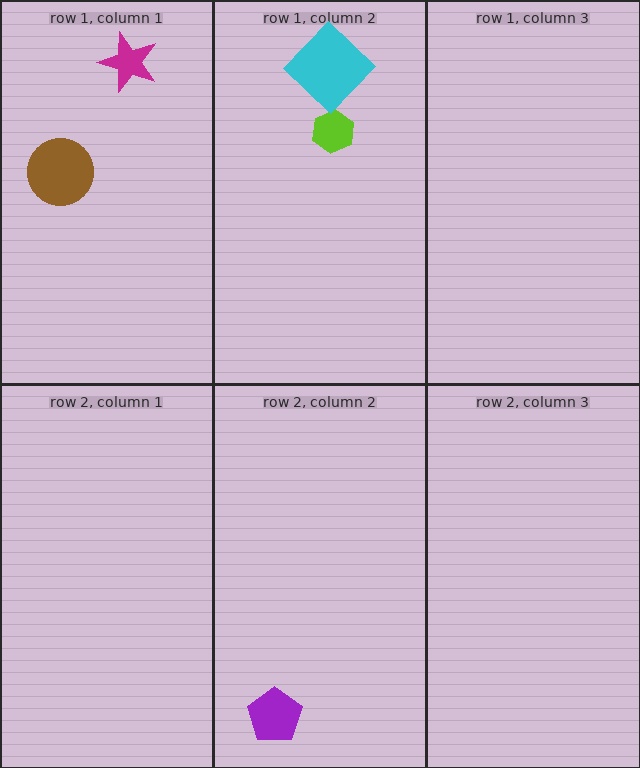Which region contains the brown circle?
The row 1, column 1 region.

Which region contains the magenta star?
The row 1, column 1 region.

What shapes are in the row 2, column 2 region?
The purple pentagon.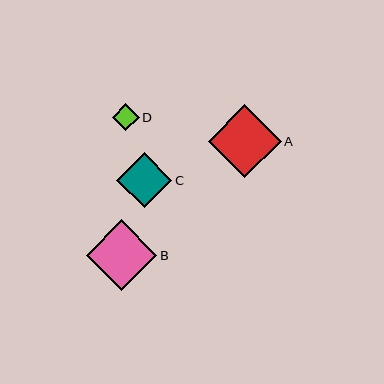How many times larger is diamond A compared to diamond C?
Diamond A is approximately 1.3 times the size of diamond C.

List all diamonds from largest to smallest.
From largest to smallest: A, B, C, D.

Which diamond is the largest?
Diamond A is the largest with a size of approximately 73 pixels.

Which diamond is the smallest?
Diamond D is the smallest with a size of approximately 26 pixels.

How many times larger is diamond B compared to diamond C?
Diamond B is approximately 1.3 times the size of diamond C.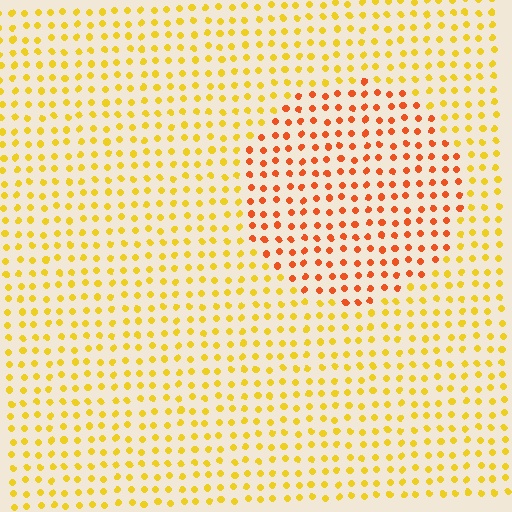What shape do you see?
I see a circle.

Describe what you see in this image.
The image is filled with small yellow elements in a uniform arrangement. A circle-shaped region is visible where the elements are tinted to a slightly different hue, forming a subtle color boundary.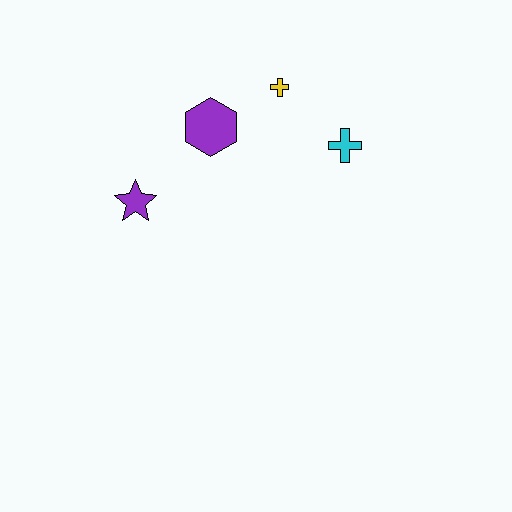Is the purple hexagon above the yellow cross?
No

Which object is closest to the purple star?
The purple hexagon is closest to the purple star.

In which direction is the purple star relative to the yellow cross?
The purple star is to the left of the yellow cross.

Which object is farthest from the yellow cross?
The purple star is farthest from the yellow cross.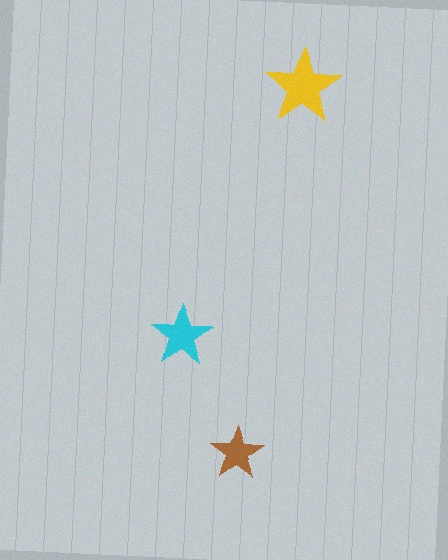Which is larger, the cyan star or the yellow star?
The yellow one.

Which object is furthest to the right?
The yellow star is rightmost.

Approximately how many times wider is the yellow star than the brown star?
About 1.5 times wider.